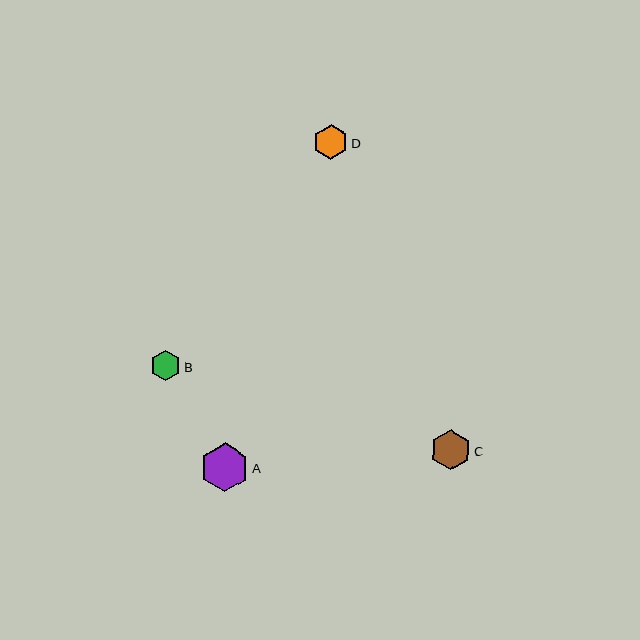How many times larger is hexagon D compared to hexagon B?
Hexagon D is approximately 1.1 times the size of hexagon B.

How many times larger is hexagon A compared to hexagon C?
Hexagon A is approximately 1.2 times the size of hexagon C.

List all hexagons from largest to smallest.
From largest to smallest: A, C, D, B.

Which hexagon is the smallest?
Hexagon B is the smallest with a size of approximately 31 pixels.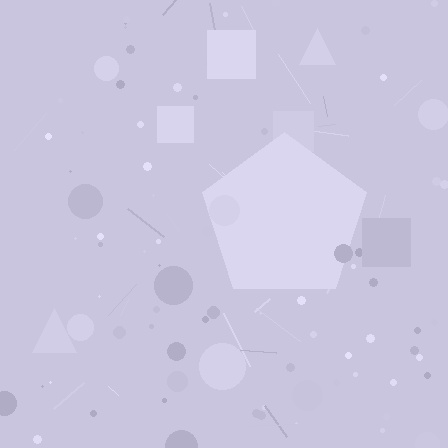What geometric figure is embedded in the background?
A pentagon is embedded in the background.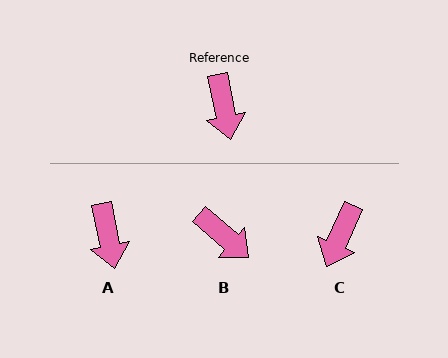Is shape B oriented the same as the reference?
No, it is off by about 38 degrees.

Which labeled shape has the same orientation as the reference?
A.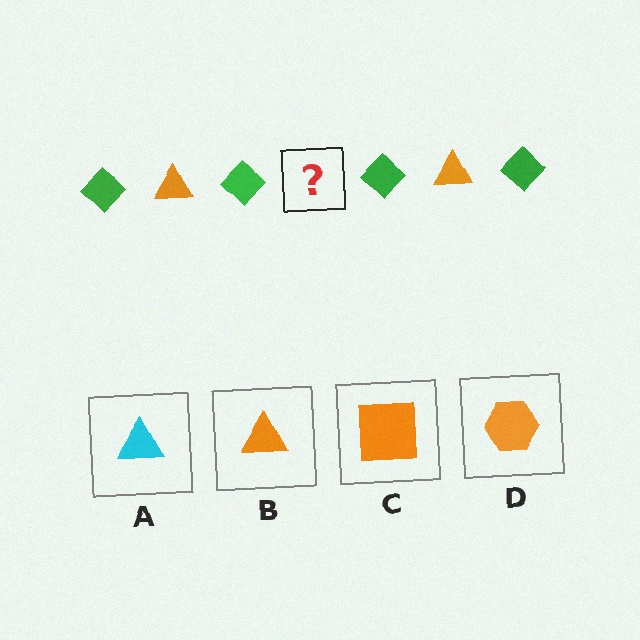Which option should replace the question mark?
Option B.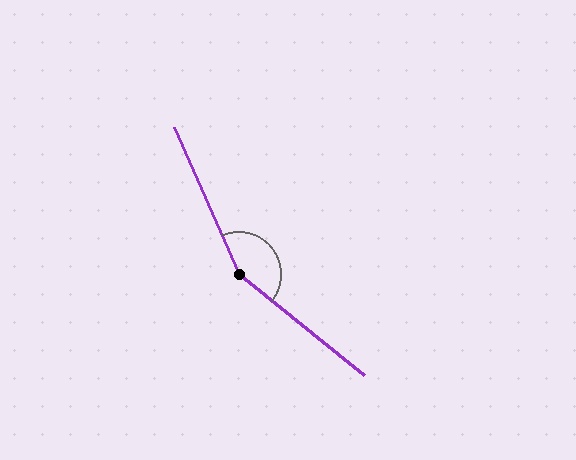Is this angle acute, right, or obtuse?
It is obtuse.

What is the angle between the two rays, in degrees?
Approximately 153 degrees.